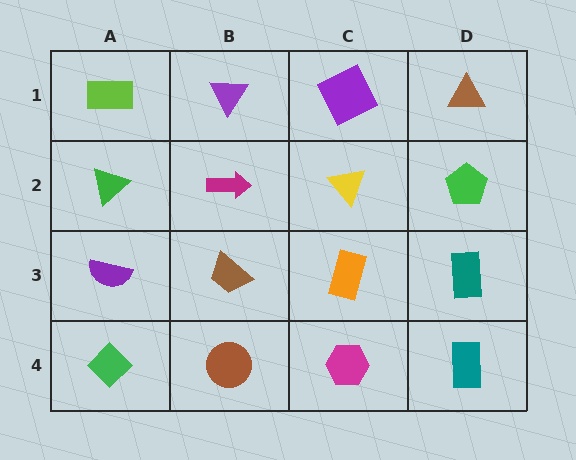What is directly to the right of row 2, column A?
A magenta arrow.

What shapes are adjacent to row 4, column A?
A purple semicircle (row 3, column A), a brown circle (row 4, column B).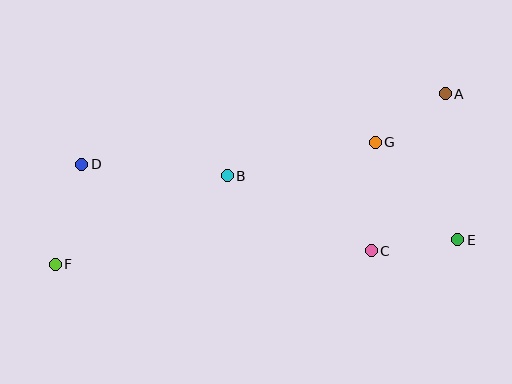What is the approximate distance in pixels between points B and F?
The distance between B and F is approximately 193 pixels.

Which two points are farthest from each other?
Points A and F are farthest from each other.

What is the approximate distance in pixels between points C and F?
The distance between C and F is approximately 316 pixels.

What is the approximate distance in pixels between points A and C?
The distance between A and C is approximately 173 pixels.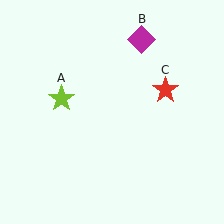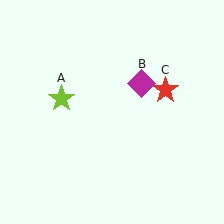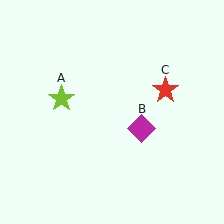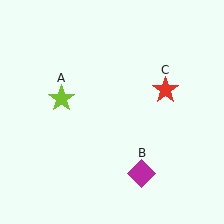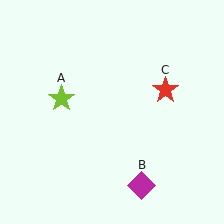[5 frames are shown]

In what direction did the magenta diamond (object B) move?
The magenta diamond (object B) moved down.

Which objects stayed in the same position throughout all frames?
Lime star (object A) and red star (object C) remained stationary.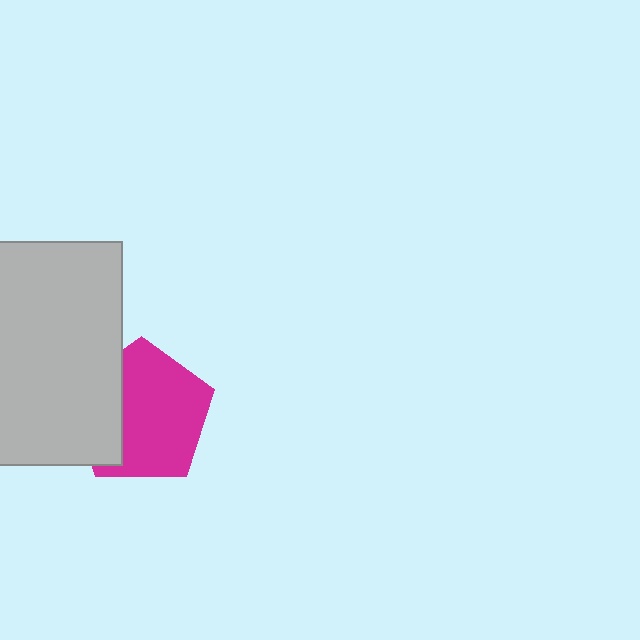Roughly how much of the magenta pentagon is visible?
Most of it is visible (roughly 69%).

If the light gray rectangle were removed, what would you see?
You would see the complete magenta pentagon.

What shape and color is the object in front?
The object in front is a light gray rectangle.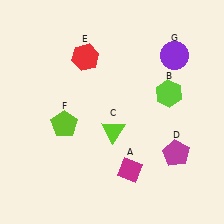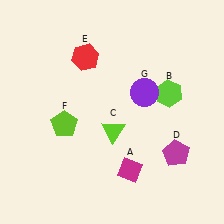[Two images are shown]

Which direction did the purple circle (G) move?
The purple circle (G) moved down.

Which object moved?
The purple circle (G) moved down.